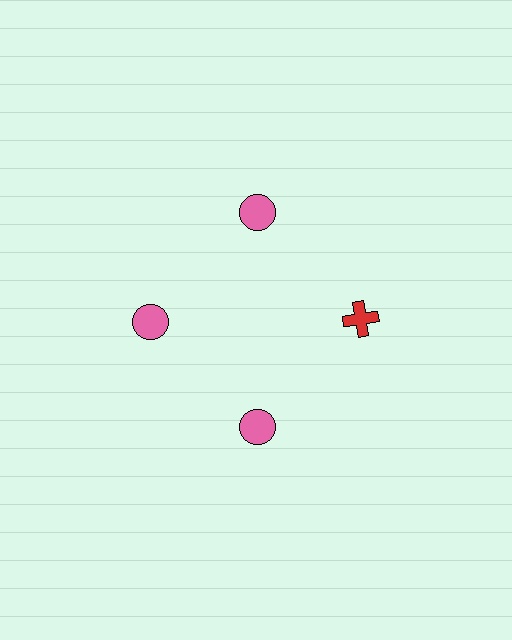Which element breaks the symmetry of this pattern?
The red cross at roughly the 3 o'clock position breaks the symmetry. All other shapes are pink circles.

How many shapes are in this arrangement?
There are 4 shapes arranged in a ring pattern.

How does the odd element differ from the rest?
It differs in both color (red instead of pink) and shape (cross instead of circle).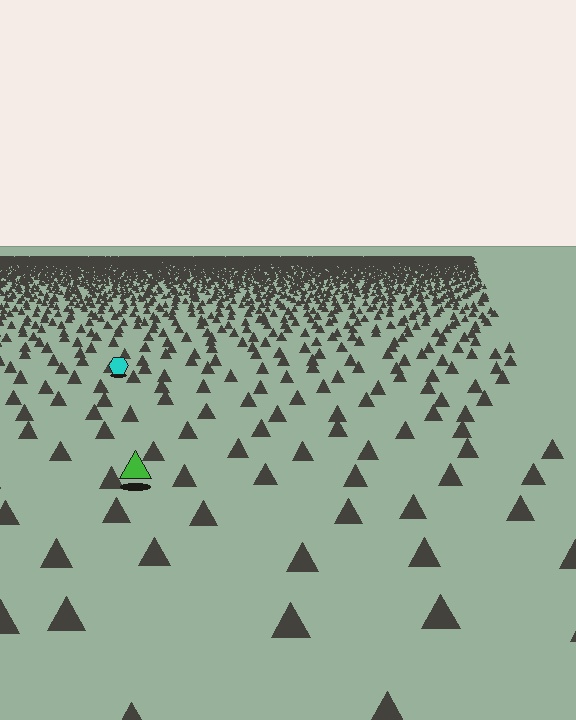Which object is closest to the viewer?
The green triangle is closest. The texture marks near it are larger and more spread out.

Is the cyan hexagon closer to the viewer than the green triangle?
No. The green triangle is closer — you can tell from the texture gradient: the ground texture is coarser near it.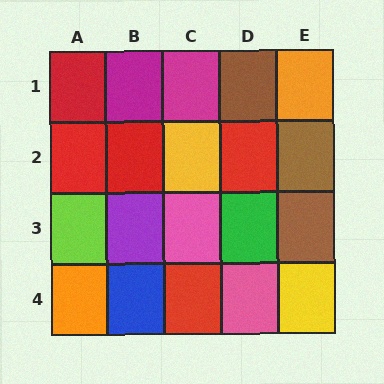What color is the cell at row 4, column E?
Yellow.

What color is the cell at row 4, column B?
Blue.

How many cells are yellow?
2 cells are yellow.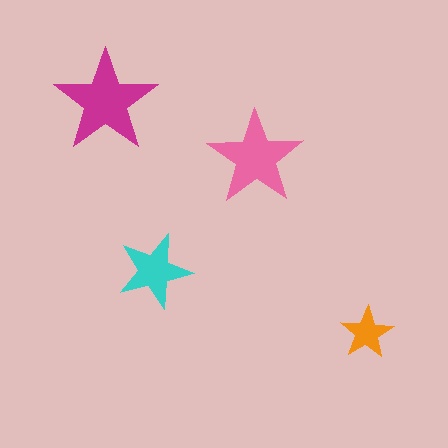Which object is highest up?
The magenta star is topmost.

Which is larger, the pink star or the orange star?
The pink one.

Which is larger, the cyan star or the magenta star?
The magenta one.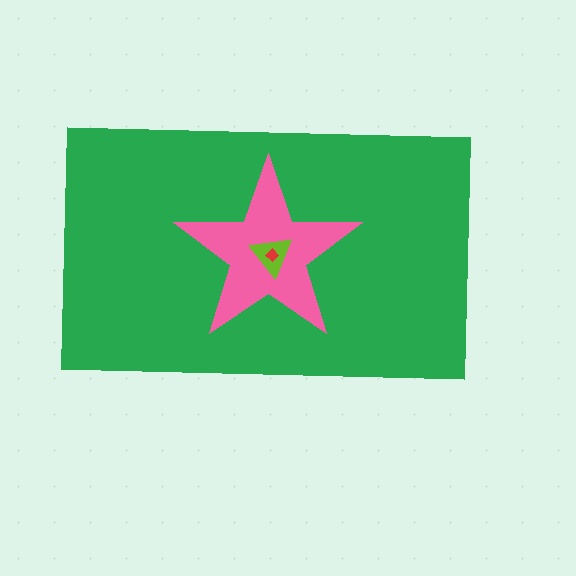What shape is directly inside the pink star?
The lime triangle.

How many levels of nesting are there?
4.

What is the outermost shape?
The green rectangle.